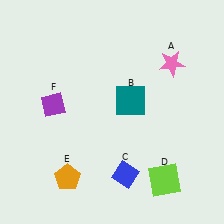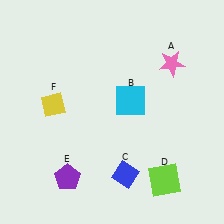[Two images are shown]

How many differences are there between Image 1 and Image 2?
There are 3 differences between the two images.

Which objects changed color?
B changed from teal to cyan. E changed from orange to purple. F changed from purple to yellow.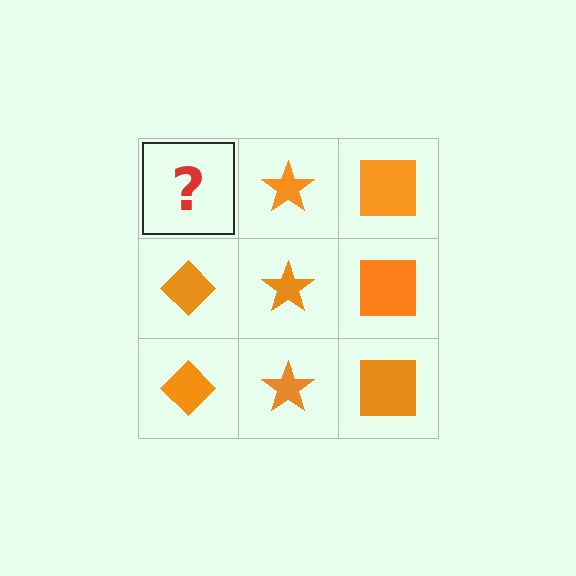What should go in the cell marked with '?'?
The missing cell should contain an orange diamond.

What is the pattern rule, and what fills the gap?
The rule is that each column has a consistent shape. The gap should be filled with an orange diamond.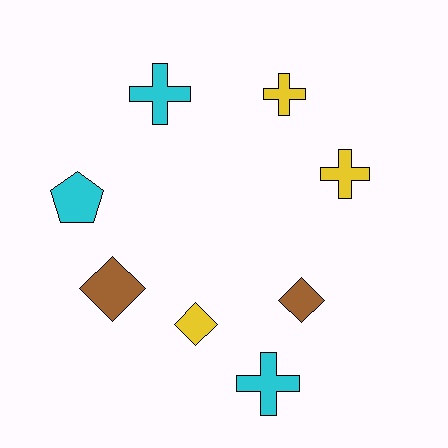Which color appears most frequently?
Cyan, with 3 objects.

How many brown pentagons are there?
There are no brown pentagons.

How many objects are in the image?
There are 8 objects.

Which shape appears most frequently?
Cross, with 4 objects.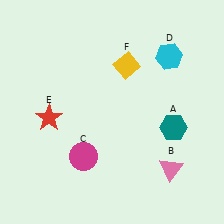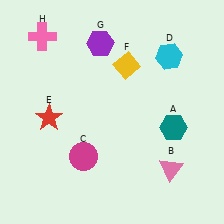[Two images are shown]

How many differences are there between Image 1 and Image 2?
There are 2 differences between the two images.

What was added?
A purple hexagon (G), a pink cross (H) were added in Image 2.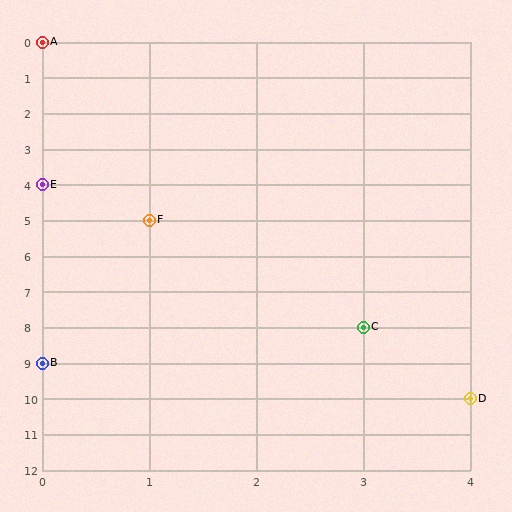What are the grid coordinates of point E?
Point E is at grid coordinates (0, 4).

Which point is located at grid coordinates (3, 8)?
Point C is at (3, 8).